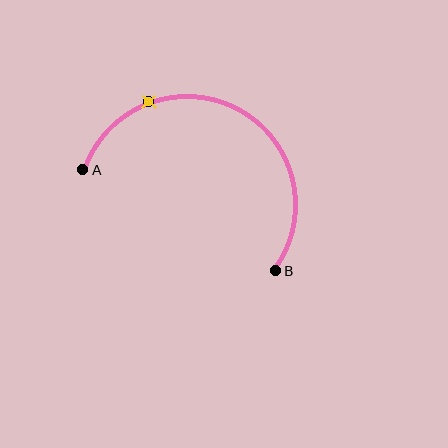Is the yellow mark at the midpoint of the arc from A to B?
No. The yellow mark lies on the arc but is closer to endpoint A. The arc midpoint would be at the point on the curve equidistant along the arc from both A and B.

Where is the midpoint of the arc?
The arc midpoint is the point on the curve farthest from the straight line joining A and B. It sits above that line.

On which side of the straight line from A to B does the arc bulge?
The arc bulges above the straight line connecting A and B.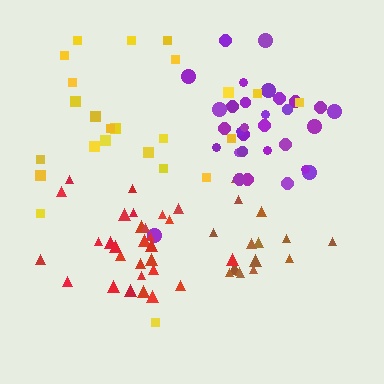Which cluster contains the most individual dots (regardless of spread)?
Purple (31).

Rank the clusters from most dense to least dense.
red, purple, brown, yellow.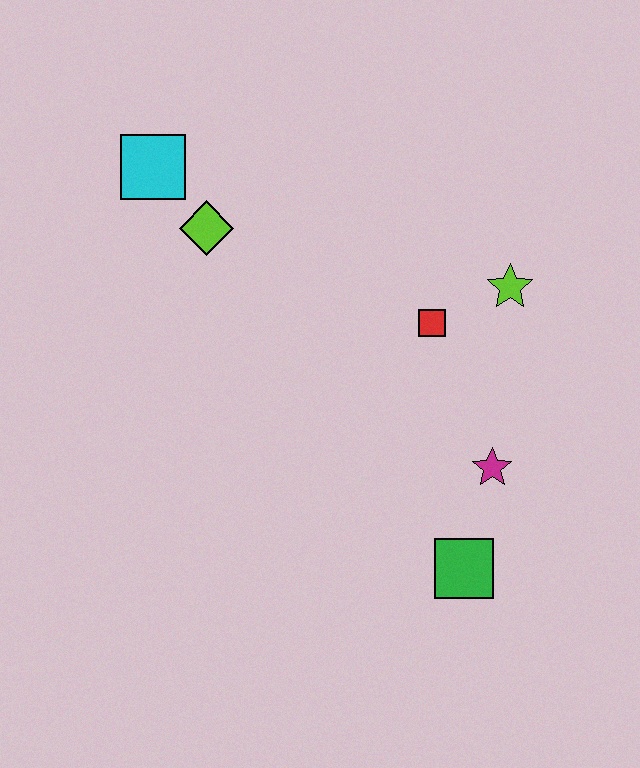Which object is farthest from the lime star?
The cyan square is farthest from the lime star.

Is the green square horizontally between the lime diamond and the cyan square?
No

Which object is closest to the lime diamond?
The cyan square is closest to the lime diamond.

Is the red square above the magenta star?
Yes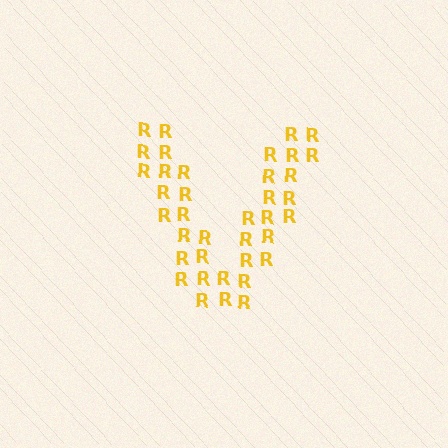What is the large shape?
The large shape is the letter V.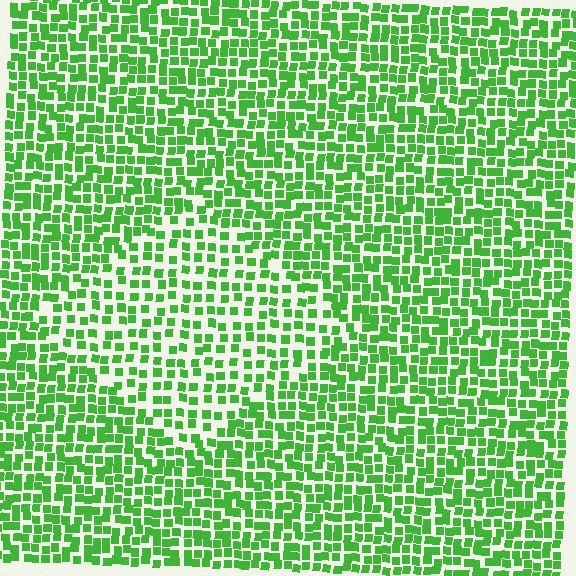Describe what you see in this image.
The image contains small green elements arranged at two different densities. A diamond-shaped region is visible where the elements are less densely packed than the surrounding area.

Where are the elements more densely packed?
The elements are more densely packed outside the diamond boundary.